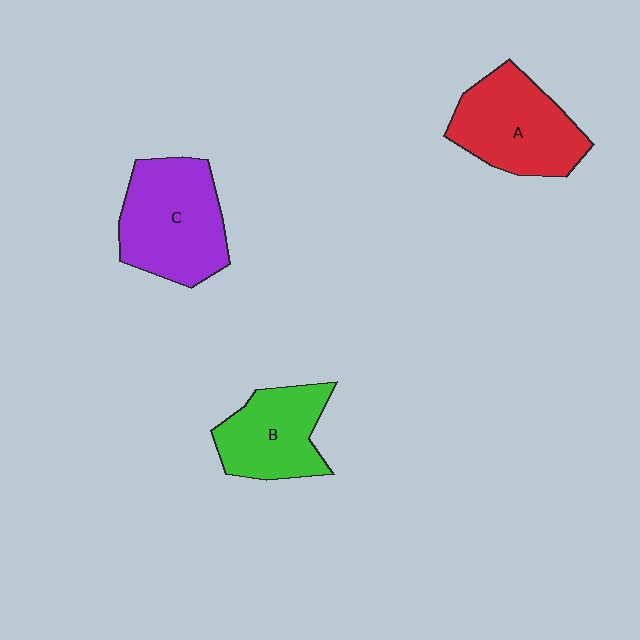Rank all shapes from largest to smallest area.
From largest to smallest: C (purple), A (red), B (green).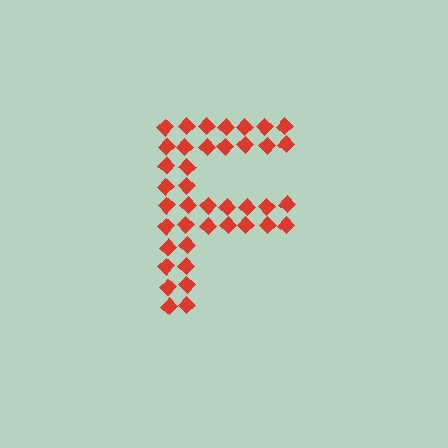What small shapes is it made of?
It is made of small diamonds.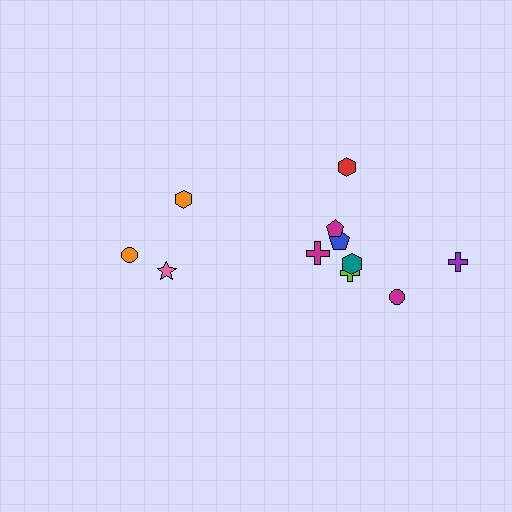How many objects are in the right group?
There are 8 objects.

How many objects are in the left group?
There are 3 objects.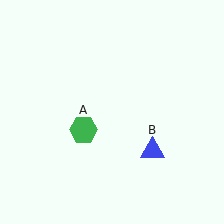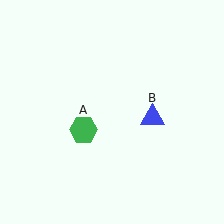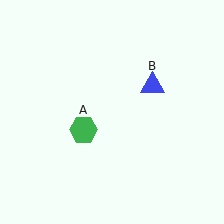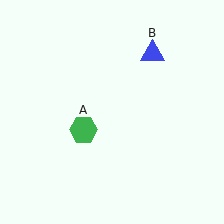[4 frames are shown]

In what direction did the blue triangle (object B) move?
The blue triangle (object B) moved up.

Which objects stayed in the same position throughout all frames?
Green hexagon (object A) remained stationary.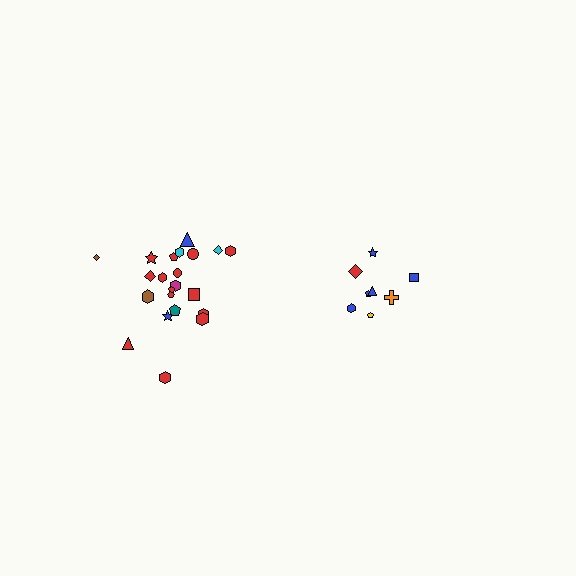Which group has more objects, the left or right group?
The left group.